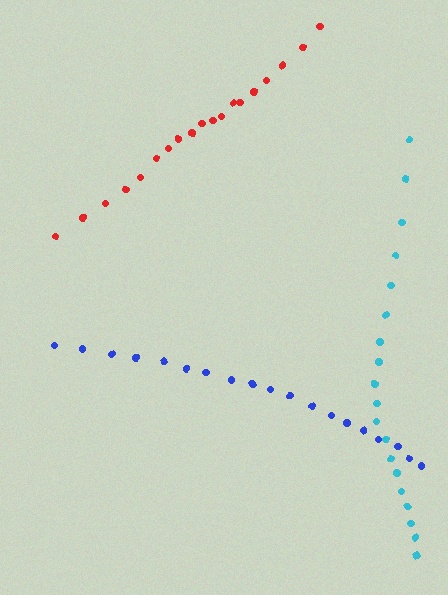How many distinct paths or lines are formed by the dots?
There are 3 distinct paths.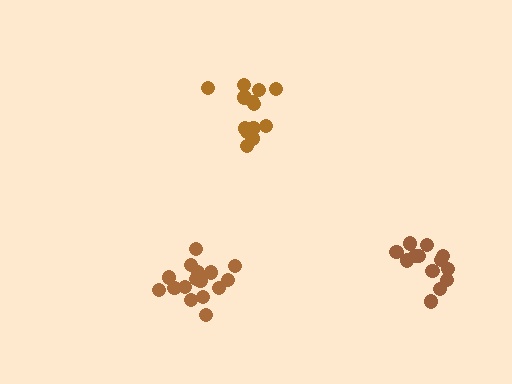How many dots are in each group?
Group 1: 14 dots, Group 2: 16 dots, Group 3: 14 dots (44 total).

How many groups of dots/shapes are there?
There are 3 groups.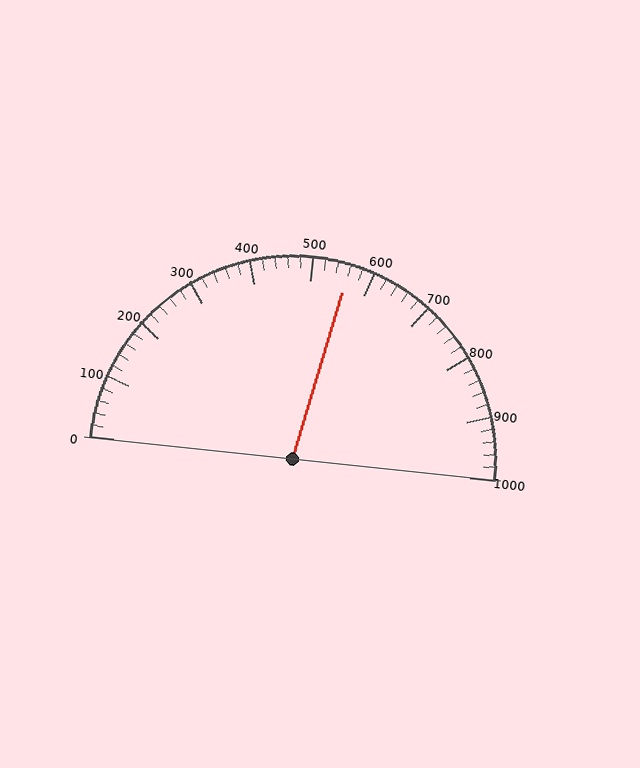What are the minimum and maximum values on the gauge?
The gauge ranges from 0 to 1000.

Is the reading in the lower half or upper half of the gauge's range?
The reading is in the upper half of the range (0 to 1000).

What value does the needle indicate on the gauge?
The needle indicates approximately 560.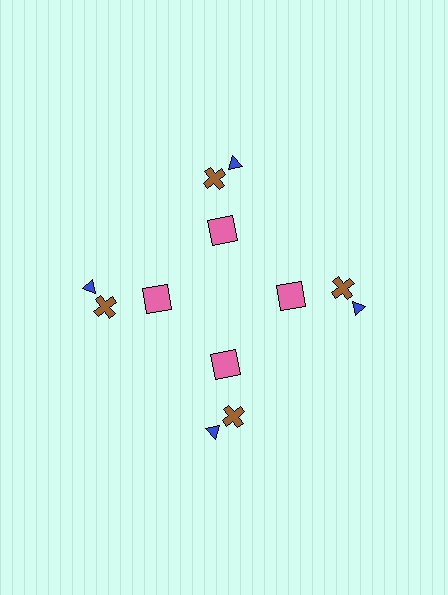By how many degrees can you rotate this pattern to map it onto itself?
The pattern maps onto itself every 90 degrees of rotation.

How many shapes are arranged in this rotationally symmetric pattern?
There are 12 shapes, arranged in 4 groups of 3.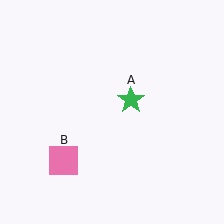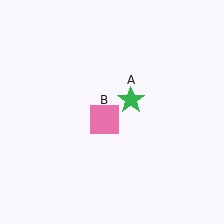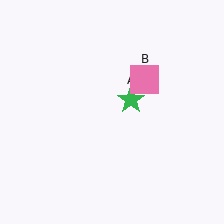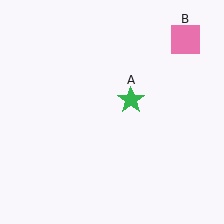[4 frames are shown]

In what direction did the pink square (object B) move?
The pink square (object B) moved up and to the right.